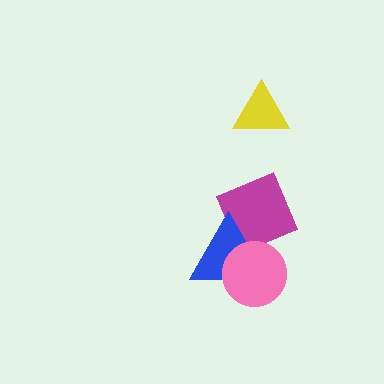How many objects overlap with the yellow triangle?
0 objects overlap with the yellow triangle.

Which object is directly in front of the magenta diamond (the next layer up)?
The blue triangle is directly in front of the magenta diamond.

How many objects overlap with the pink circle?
2 objects overlap with the pink circle.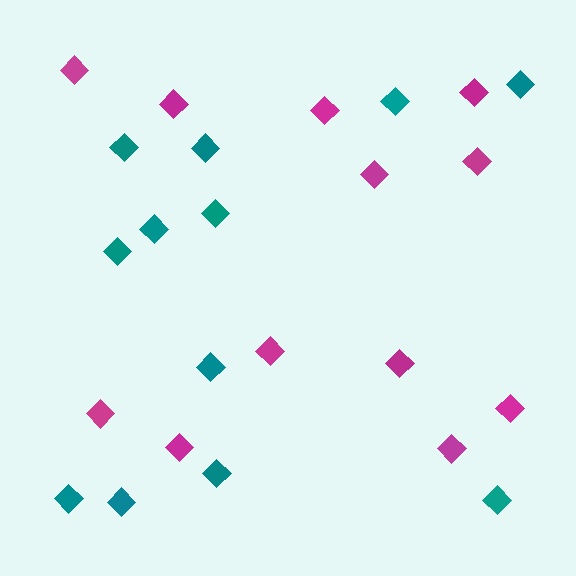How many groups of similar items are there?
There are 2 groups: one group of magenta diamonds (12) and one group of teal diamonds (12).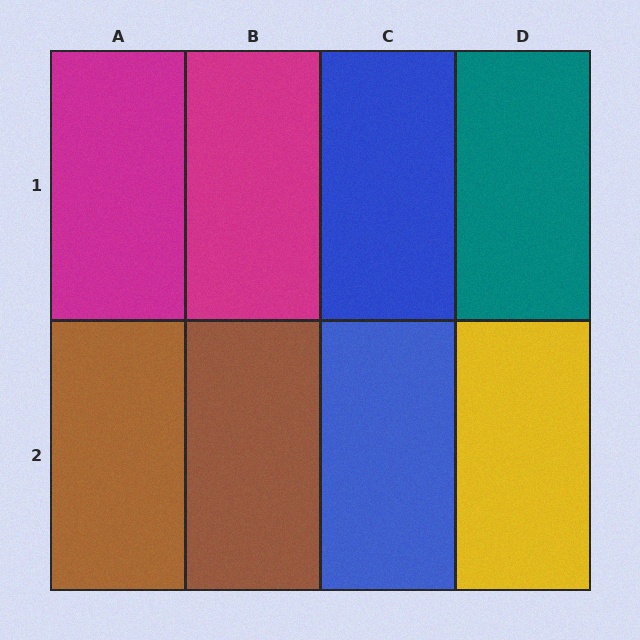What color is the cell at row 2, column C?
Blue.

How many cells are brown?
2 cells are brown.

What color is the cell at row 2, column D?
Yellow.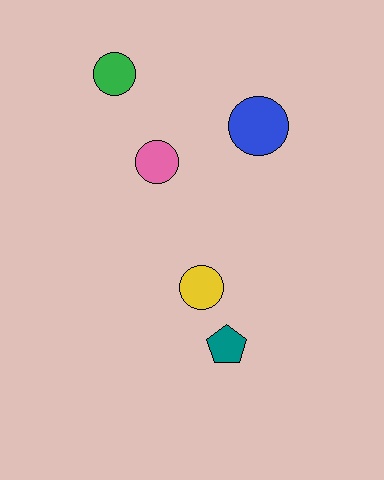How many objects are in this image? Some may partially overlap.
There are 5 objects.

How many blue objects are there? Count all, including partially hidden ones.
There is 1 blue object.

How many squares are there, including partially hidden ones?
There are no squares.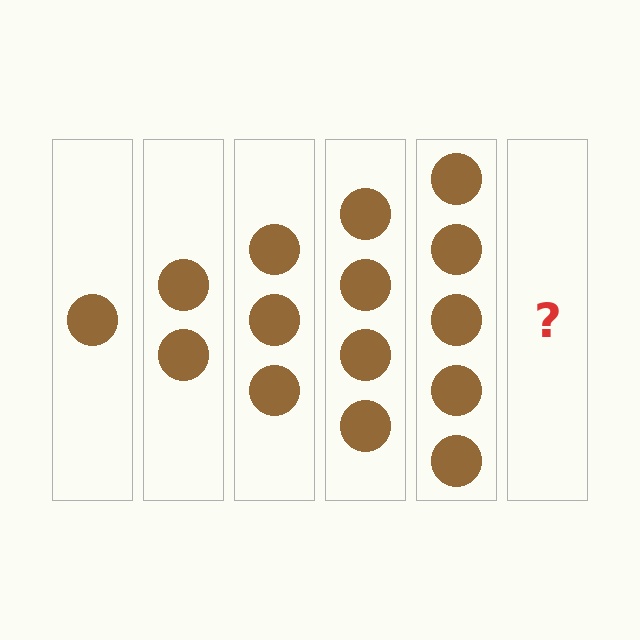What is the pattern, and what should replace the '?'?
The pattern is that each step adds one more circle. The '?' should be 6 circles.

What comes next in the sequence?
The next element should be 6 circles.